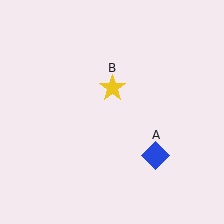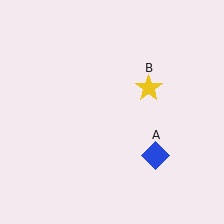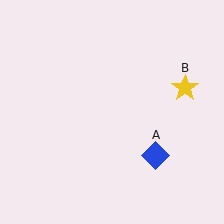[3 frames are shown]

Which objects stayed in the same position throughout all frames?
Blue diamond (object A) remained stationary.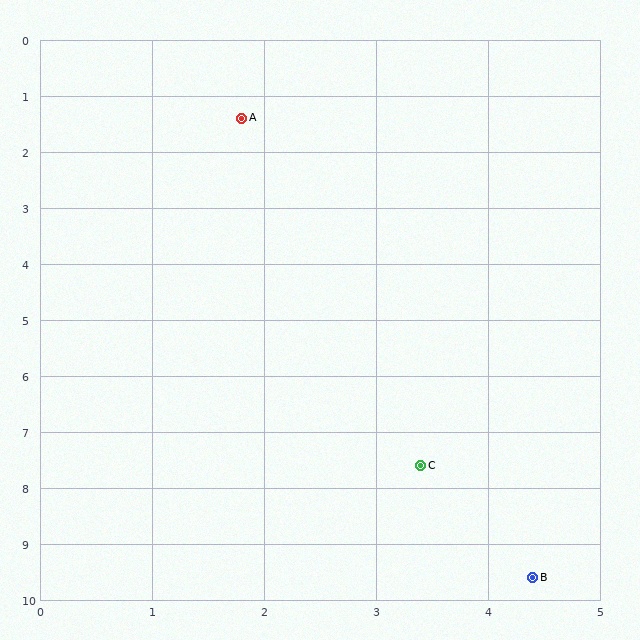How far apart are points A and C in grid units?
Points A and C are about 6.4 grid units apart.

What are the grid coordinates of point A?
Point A is at approximately (1.8, 1.4).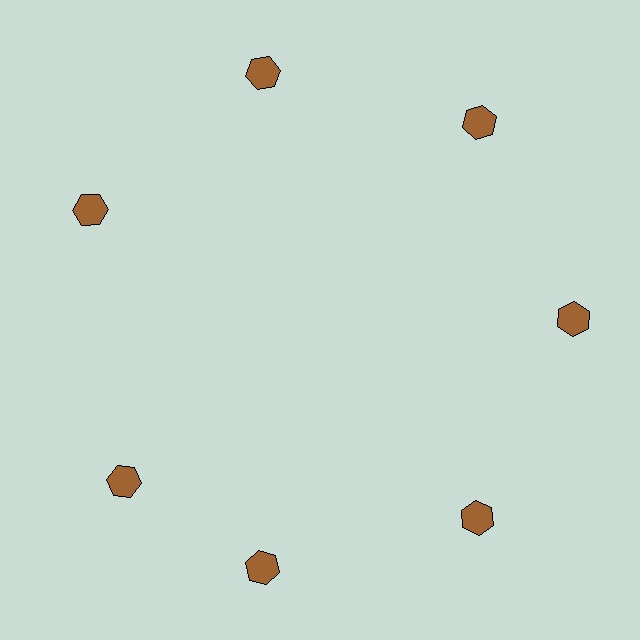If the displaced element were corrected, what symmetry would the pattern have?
It would have 7-fold rotational symmetry — the pattern would map onto itself every 51 degrees.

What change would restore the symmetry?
The symmetry would be restored by rotating it back into even spacing with its neighbors so that all 7 hexagons sit at equal angles and equal distance from the center.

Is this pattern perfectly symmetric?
No. The 7 brown hexagons are arranged in a ring, but one element near the 8 o'clock position is rotated out of alignment along the ring, breaking the 7-fold rotational symmetry.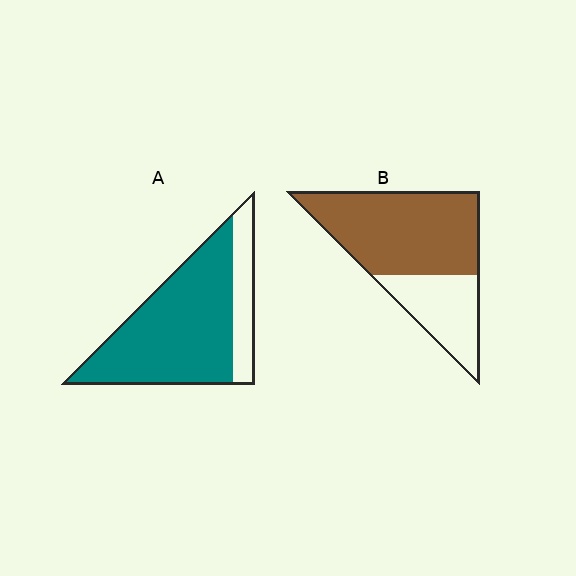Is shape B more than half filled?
Yes.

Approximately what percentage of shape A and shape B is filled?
A is approximately 80% and B is approximately 70%.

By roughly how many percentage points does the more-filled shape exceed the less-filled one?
By roughly 10 percentage points (A over B).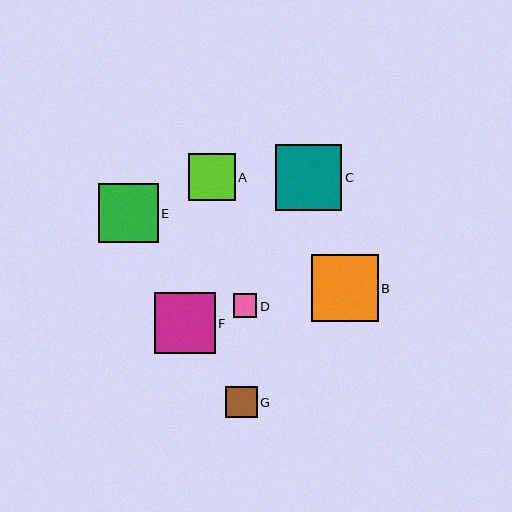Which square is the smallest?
Square D is the smallest with a size of approximately 24 pixels.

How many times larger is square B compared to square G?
Square B is approximately 2.1 times the size of square G.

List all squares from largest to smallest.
From largest to smallest: B, C, F, E, A, G, D.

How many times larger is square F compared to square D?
Square F is approximately 2.6 times the size of square D.